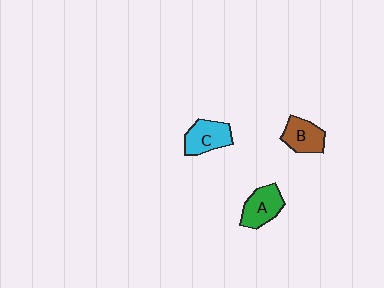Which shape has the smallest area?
Shape B (brown).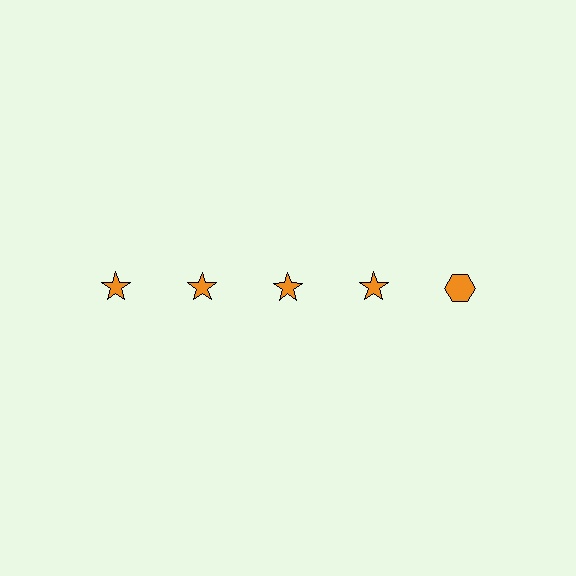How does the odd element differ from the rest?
It has a different shape: hexagon instead of star.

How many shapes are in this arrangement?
There are 5 shapes arranged in a grid pattern.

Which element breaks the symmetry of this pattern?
The orange hexagon in the top row, rightmost column breaks the symmetry. All other shapes are orange stars.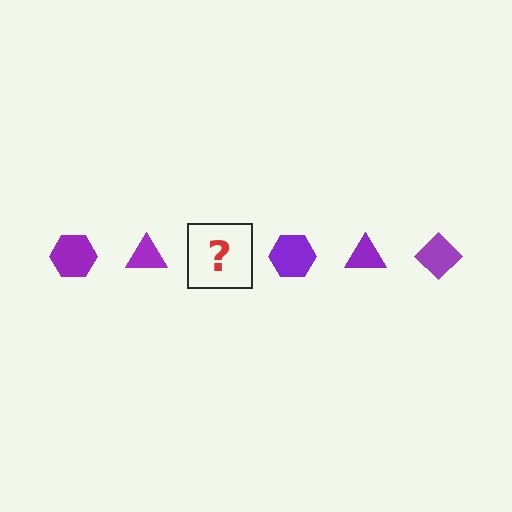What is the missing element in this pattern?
The missing element is a purple diamond.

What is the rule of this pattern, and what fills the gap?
The rule is that the pattern cycles through hexagon, triangle, diamond shapes in purple. The gap should be filled with a purple diamond.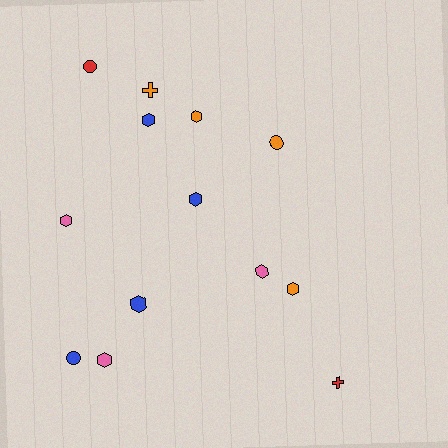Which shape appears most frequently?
Hexagon, with 8 objects.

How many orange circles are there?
There is 1 orange circle.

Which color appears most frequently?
Orange, with 4 objects.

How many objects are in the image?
There are 13 objects.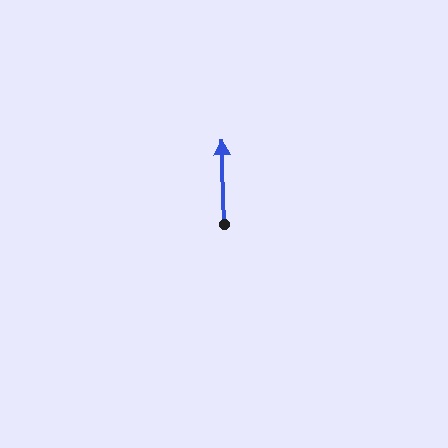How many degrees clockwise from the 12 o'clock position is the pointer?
Approximately 358 degrees.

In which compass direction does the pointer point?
North.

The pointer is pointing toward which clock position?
Roughly 12 o'clock.